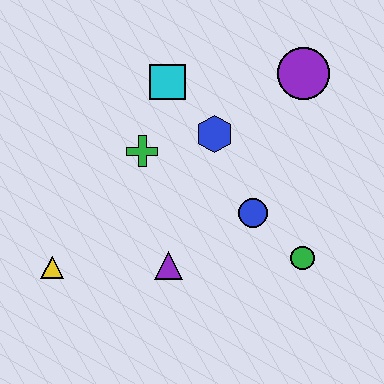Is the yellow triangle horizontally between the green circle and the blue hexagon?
No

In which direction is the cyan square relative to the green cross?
The cyan square is above the green cross.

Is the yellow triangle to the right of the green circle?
No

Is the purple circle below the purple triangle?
No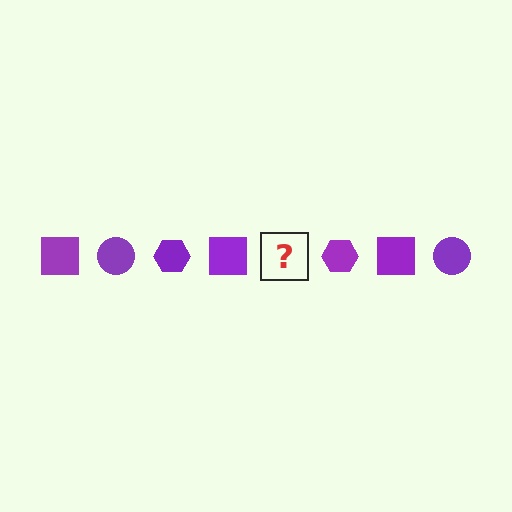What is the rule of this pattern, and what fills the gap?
The rule is that the pattern cycles through square, circle, hexagon shapes in purple. The gap should be filled with a purple circle.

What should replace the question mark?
The question mark should be replaced with a purple circle.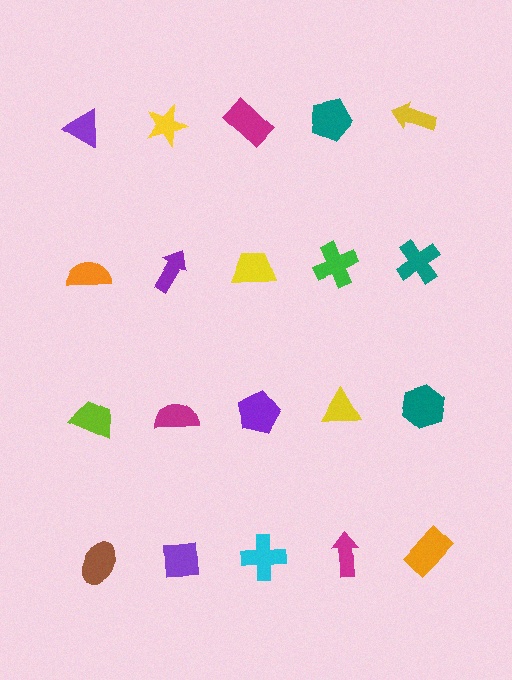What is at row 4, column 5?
An orange rectangle.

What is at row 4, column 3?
A cyan cross.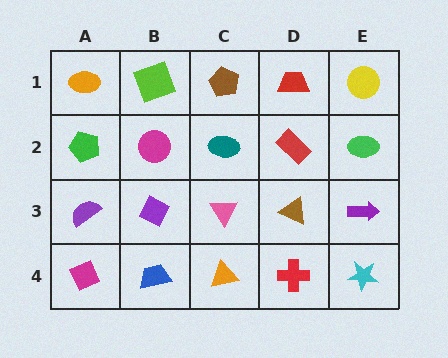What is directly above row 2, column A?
An orange ellipse.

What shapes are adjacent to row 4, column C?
A pink triangle (row 3, column C), a blue trapezoid (row 4, column B), a red cross (row 4, column D).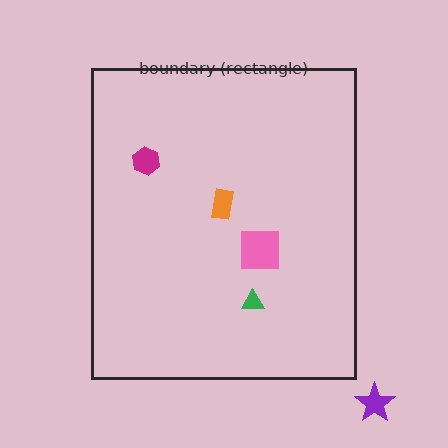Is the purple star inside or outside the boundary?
Outside.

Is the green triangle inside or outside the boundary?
Inside.